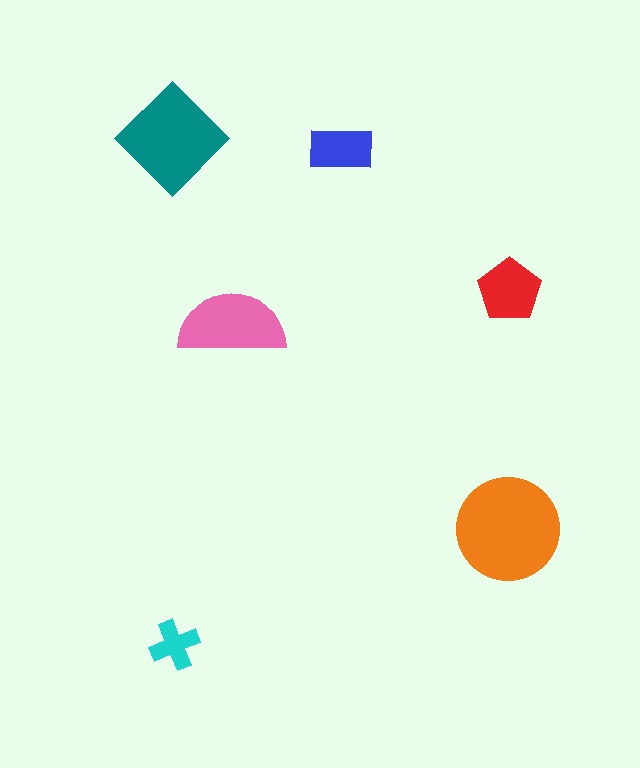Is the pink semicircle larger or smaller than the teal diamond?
Smaller.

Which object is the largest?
The orange circle.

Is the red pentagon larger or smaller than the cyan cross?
Larger.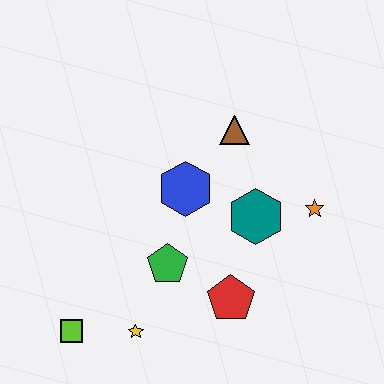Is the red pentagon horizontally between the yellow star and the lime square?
No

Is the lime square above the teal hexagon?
No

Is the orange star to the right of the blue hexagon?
Yes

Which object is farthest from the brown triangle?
The lime square is farthest from the brown triangle.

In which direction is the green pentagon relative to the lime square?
The green pentagon is to the right of the lime square.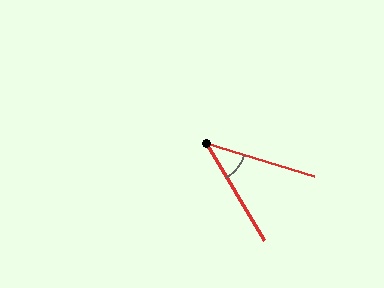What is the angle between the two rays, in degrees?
Approximately 42 degrees.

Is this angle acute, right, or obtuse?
It is acute.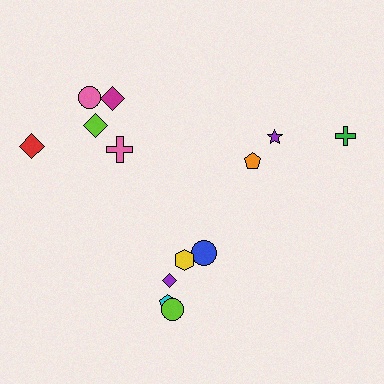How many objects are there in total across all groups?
There are 13 objects.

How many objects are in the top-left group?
There are 5 objects.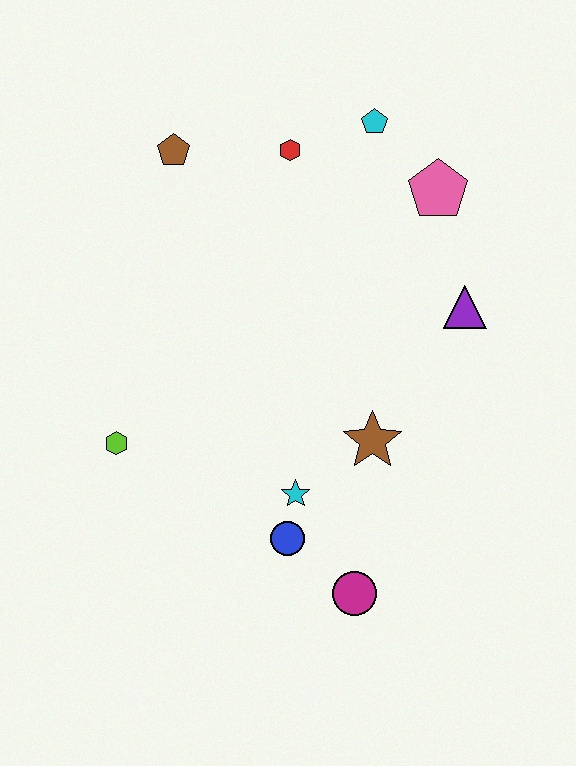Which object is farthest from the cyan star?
The cyan pentagon is farthest from the cyan star.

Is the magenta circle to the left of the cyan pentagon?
Yes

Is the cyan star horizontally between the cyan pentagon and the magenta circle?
No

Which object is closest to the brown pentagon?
The red hexagon is closest to the brown pentagon.